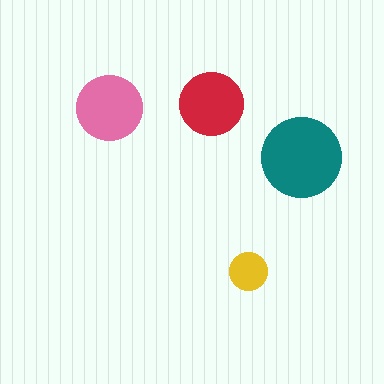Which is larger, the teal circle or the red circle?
The teal one.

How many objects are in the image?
There are 4 objects in the image.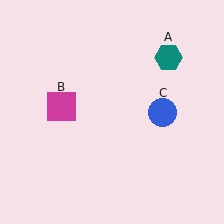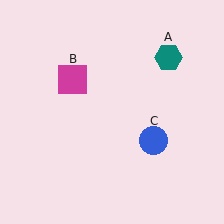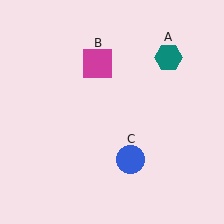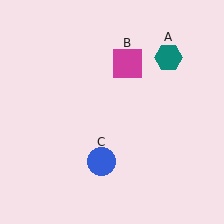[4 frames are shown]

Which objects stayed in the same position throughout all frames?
Teal hexagon (object A) remained stationary.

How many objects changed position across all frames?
2 objects changed position: magenta square (object B), blue circle (object C).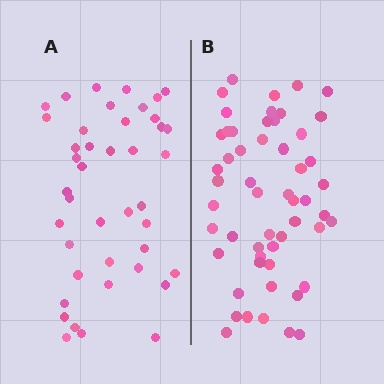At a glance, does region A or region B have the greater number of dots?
Region B (the right region) has more dots.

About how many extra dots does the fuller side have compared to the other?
Region B has roughly 12 or so more dots than region A.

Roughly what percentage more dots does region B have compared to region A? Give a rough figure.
About 30% more.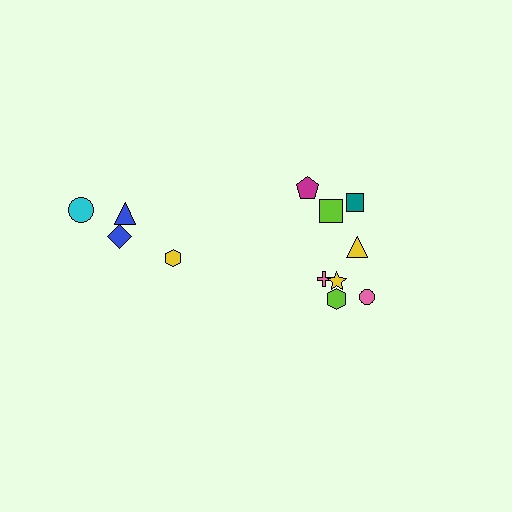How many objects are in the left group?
There are 4 objects.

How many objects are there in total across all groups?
There are 12 objects.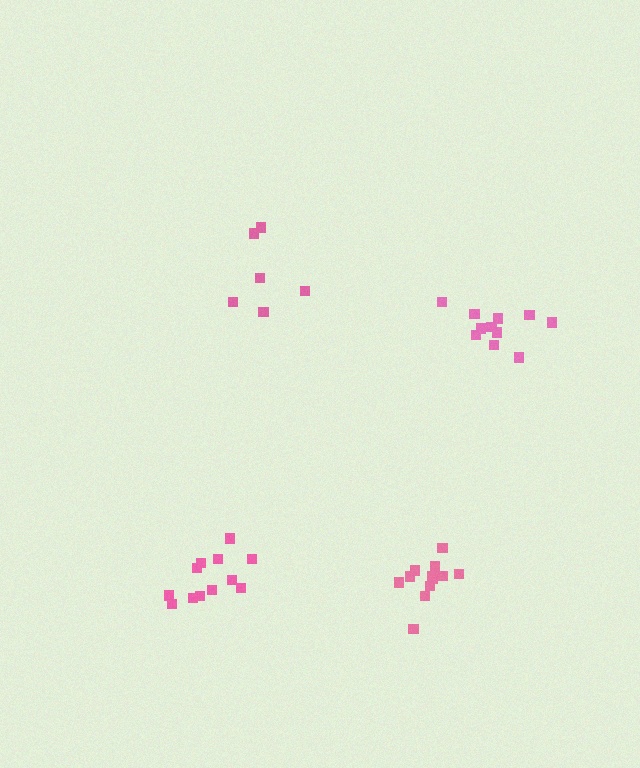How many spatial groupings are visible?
There are 4 spatial groupings.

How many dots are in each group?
Group 1: 12 dots, Group 2: 11 dots, Group 3: 12 dots, Group 4: 6 dots (41 total).